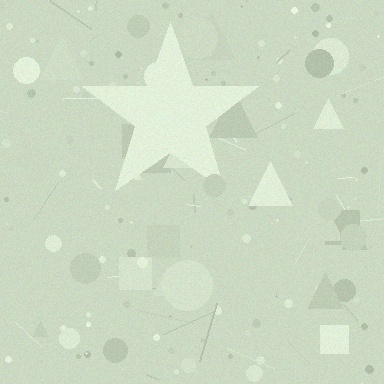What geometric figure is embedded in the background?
A star is embedded in the background.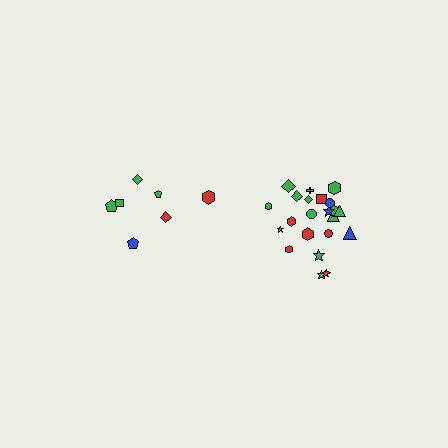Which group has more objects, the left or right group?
The right group.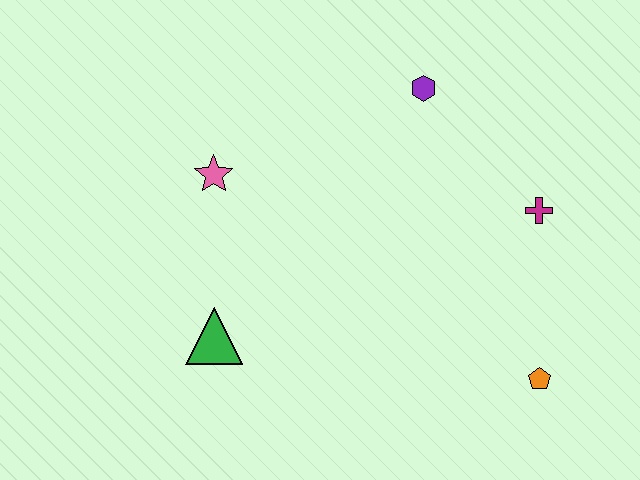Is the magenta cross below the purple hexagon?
Yes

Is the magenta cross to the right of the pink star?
Yes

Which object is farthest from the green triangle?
The magenta cross is farthest from the green triangle.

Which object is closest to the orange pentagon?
The magenta cross is closest to the orange pentagon.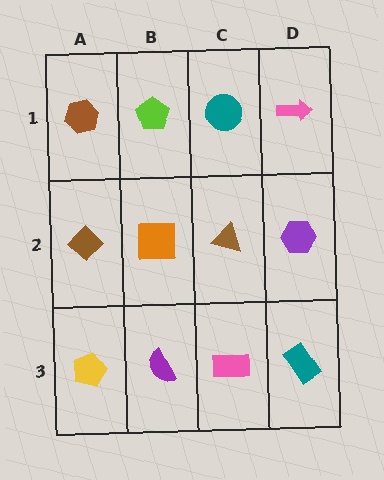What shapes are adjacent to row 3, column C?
A brown triangle (row 2, column C), a purple semicircle (row 3, column B), a teal rectangle (row 3, column D).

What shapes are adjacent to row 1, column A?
A brown diamond (row 2, column A), a lime pentagon (row 1, column B).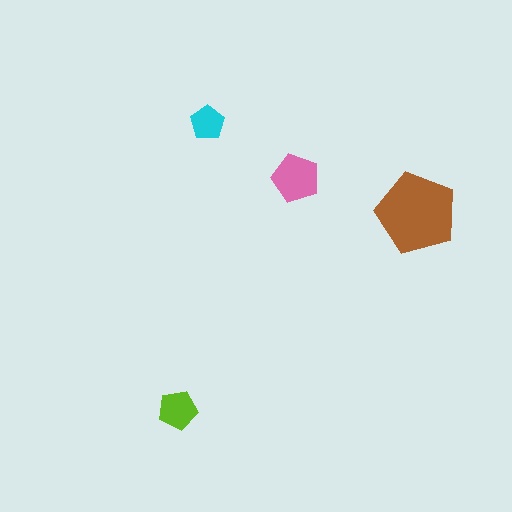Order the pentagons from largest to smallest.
the brown one, the pink one, the lime one, the cyan one.